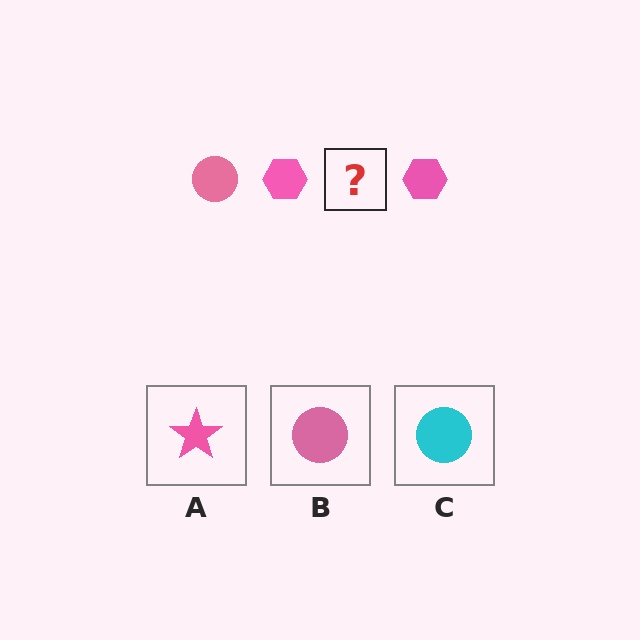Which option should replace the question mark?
Option B.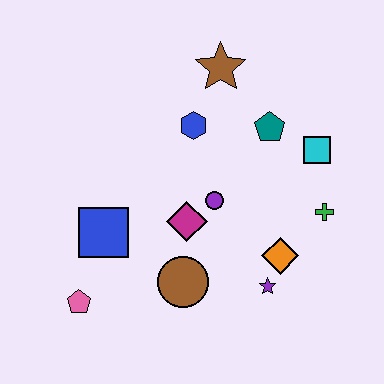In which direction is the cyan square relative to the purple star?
The cyan square is above the purple star.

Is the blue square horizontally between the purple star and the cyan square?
No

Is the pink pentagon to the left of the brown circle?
Yes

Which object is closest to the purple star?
The orange diamond is closest to the purple star.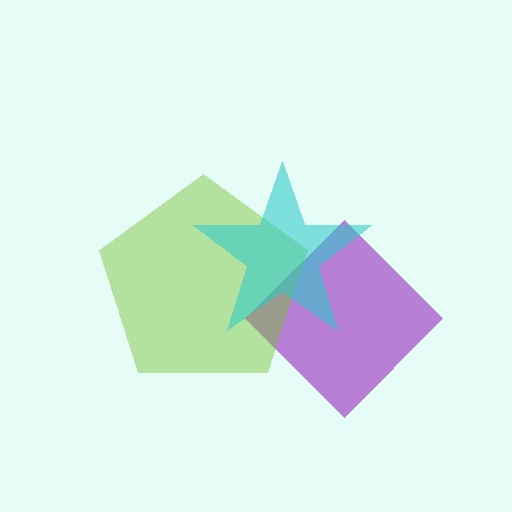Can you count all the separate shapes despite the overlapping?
Yes, there are 3 separate shapes.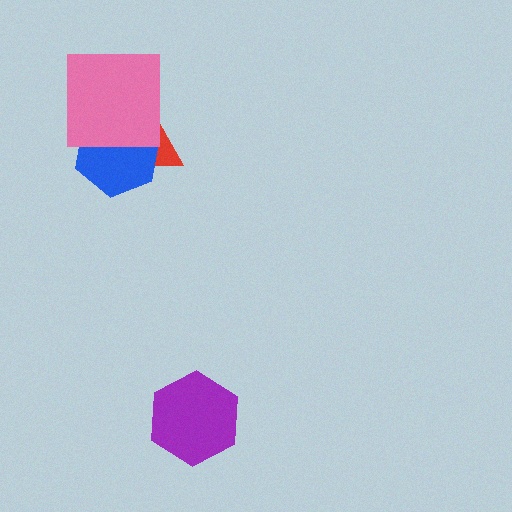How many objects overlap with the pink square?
2 objects overlap with the pink square.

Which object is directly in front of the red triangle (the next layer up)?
The blue hexagon is directly in front of the red triangle.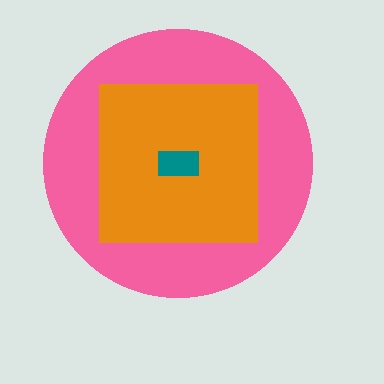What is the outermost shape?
The pink circle.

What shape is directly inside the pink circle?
The orange square.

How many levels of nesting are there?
3.